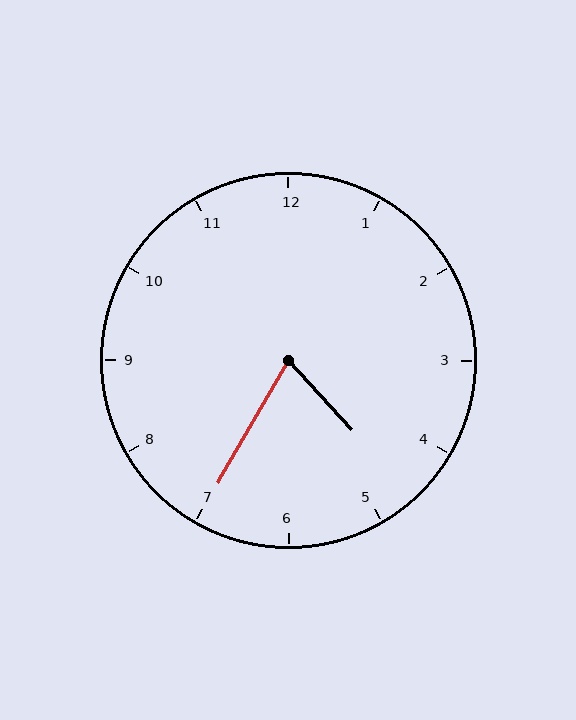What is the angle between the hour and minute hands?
Approximately 72 degrees.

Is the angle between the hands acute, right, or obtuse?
It is acute.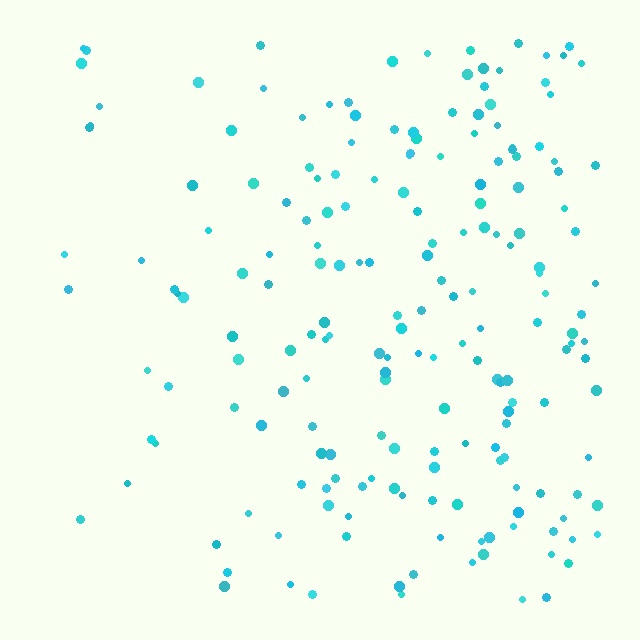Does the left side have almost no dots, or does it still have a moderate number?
Still a moderate number, just noticeably fewer than the right.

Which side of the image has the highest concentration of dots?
The right.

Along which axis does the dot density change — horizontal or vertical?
Horizontal.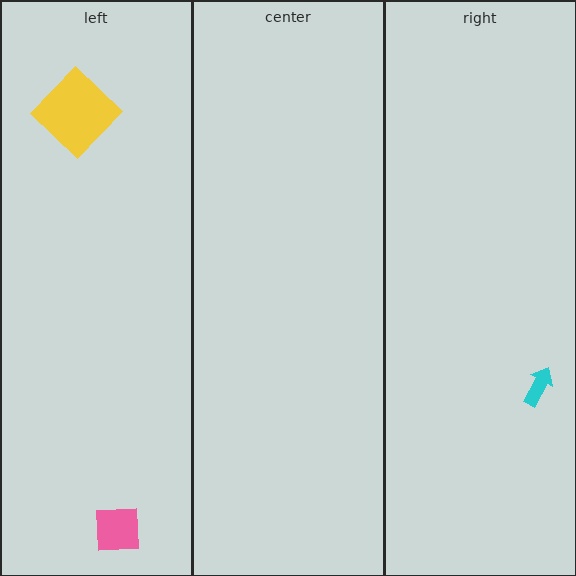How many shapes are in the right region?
1.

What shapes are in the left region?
The yellow diamond, the pink square.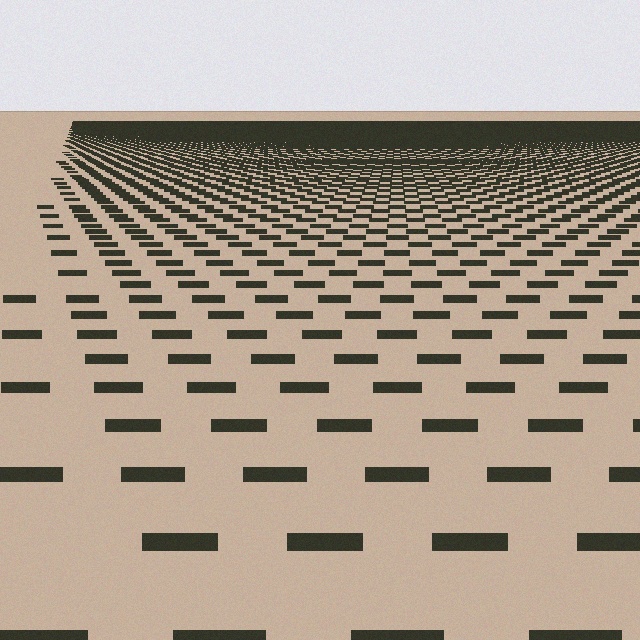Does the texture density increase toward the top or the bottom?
Density increases toward the top.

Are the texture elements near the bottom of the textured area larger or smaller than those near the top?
Larger. Near the bottom, elements are closer to the viewer and appear at a bigger on-screen size.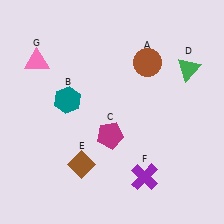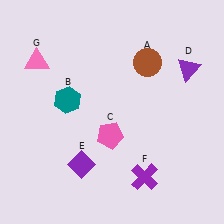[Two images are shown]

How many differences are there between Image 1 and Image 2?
There are 3 differences between the two images.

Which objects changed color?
C changed from magenta to pink. D changed from green to purple. E changed from brown to purple.